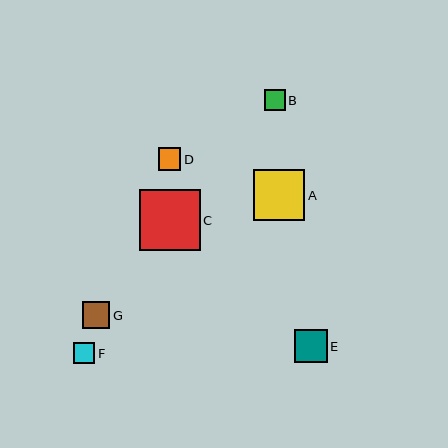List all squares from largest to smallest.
From largest to smallest: C, A, E, G, D, F, B.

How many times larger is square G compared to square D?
Square G is approximately 1.2 times the size of square D.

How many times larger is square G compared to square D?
Square G is approximately 1.2 times the size of square D.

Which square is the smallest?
Square B is the smallest with a size of approximately 21 pixels.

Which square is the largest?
Square C is the largest with a size of approximately 61 pixels.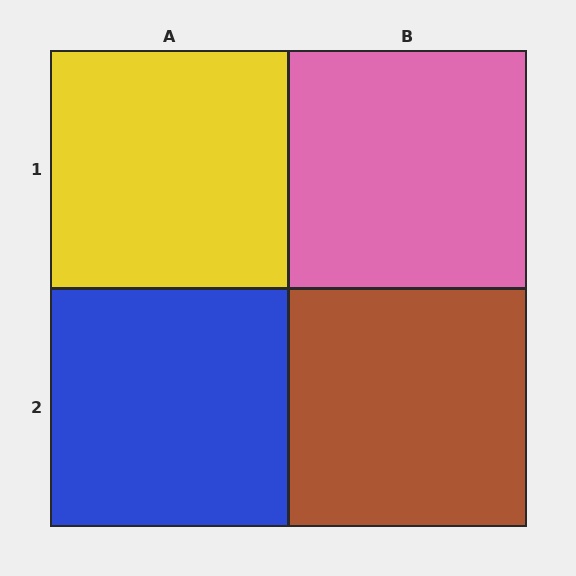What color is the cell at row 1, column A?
Yellow.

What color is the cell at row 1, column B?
Pink.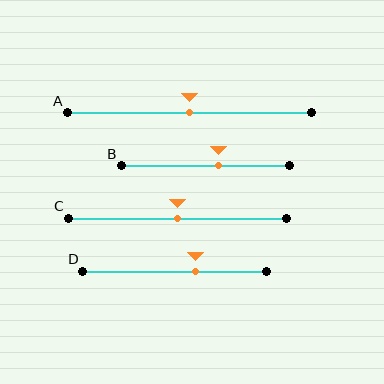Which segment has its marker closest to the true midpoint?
Segment A has its marker closest to the true midpoint.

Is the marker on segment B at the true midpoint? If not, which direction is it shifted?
No, the marker on segment B is shifted to the right by about 8% of the segment length.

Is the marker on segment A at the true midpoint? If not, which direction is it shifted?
Yes, the marker on segment A is at the true midpoint.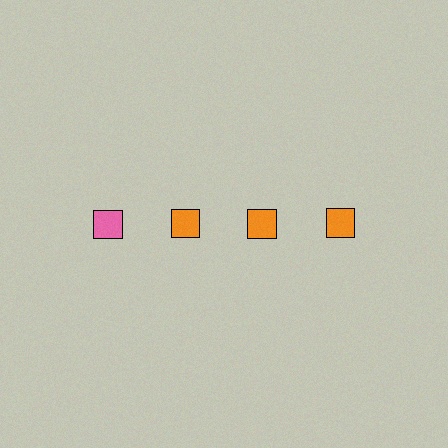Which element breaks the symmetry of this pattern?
The pink square in the top row, leftmost column breaks the symmetry. All other shapes are orange squares.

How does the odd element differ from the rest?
It has a different color: pink instead of orange.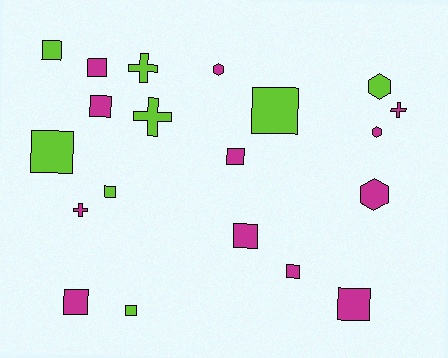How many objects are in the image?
There are 20 objects.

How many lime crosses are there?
There are 2 lime crosses.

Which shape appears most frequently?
Square, with 12 objects.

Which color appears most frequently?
Magenta, with 12 objects.